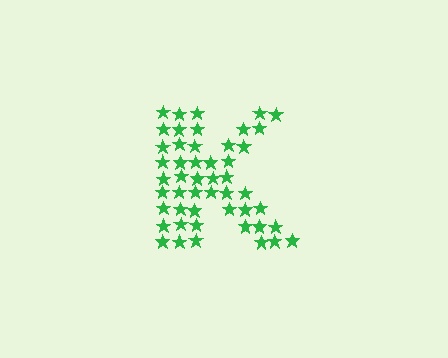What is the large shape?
The large shape is the letter K.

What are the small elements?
The small elements are stars.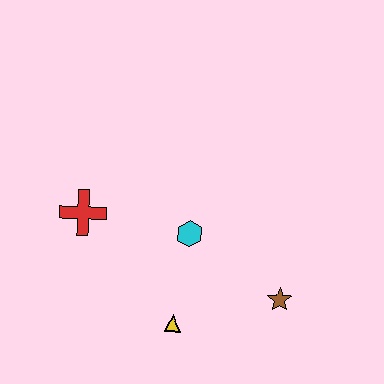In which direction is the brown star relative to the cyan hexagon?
The brown star is to the right of the cyan hexagon.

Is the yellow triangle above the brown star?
No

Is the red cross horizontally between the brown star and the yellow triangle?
No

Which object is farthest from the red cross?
The brown star is farthest from the red cross.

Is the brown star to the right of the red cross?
Yes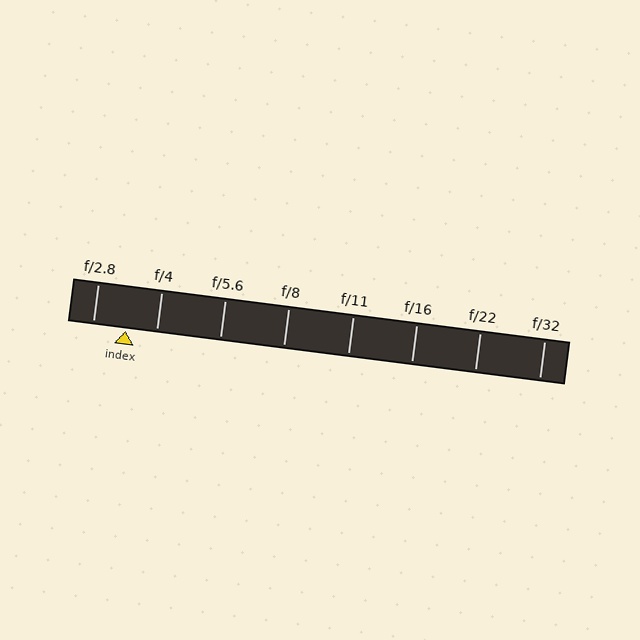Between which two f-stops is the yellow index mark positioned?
The index mark is between f/2.8 and f/4.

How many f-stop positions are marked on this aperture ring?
There are 8 f-stop positions marked.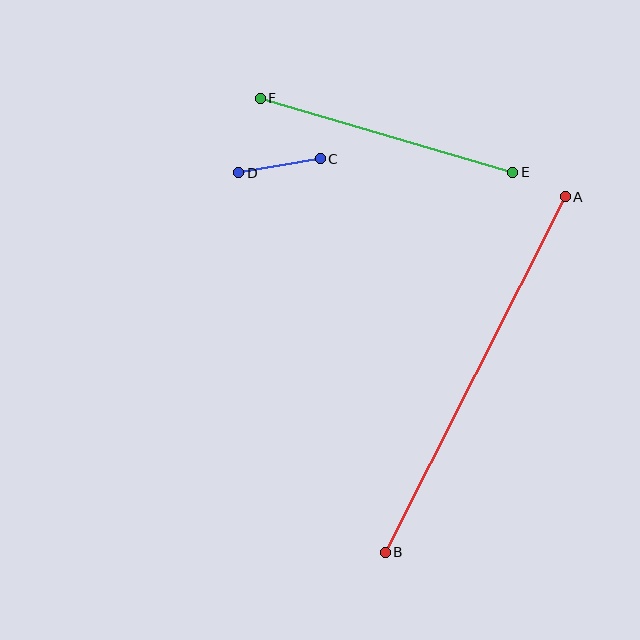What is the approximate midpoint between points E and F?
The midpoint is at approximately (387, 135) pixels.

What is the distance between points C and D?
The distance is approximately 83 pixels.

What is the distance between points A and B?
The distance is approximately 399 pixels.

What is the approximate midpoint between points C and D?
The midpoint is at approximately (280, 166) pixels.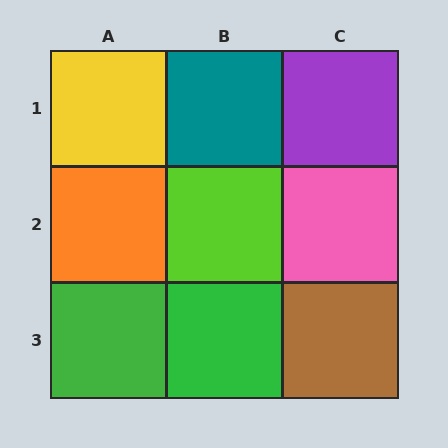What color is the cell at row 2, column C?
Pink.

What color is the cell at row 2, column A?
Orange.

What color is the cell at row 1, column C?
Purple.